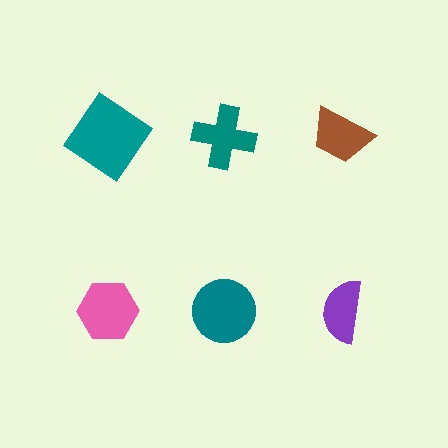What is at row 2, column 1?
A pink hexagon.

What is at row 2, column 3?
A purple semicircle.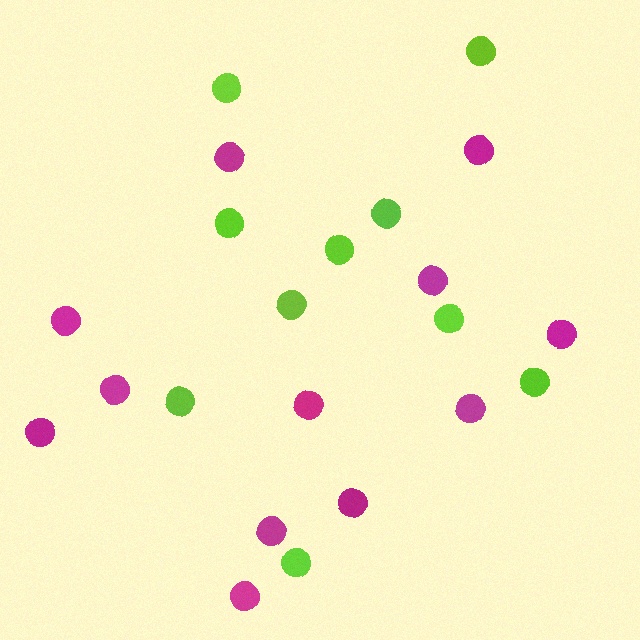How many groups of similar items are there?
There are 2 groups: one group of lime circles (10) and one group of magenta circles (12).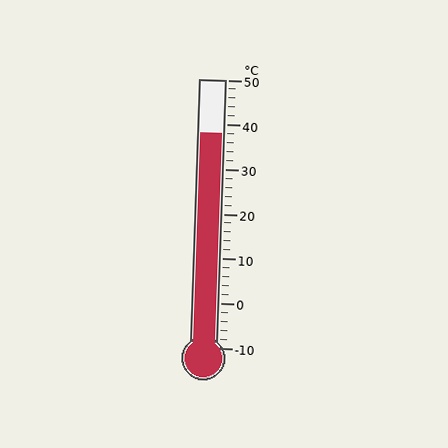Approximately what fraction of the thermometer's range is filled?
The thermometer is filled to approximately 80% of its range.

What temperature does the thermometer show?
The thermometer shows approximately 38°C.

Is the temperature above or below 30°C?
The temperature is above 30°C.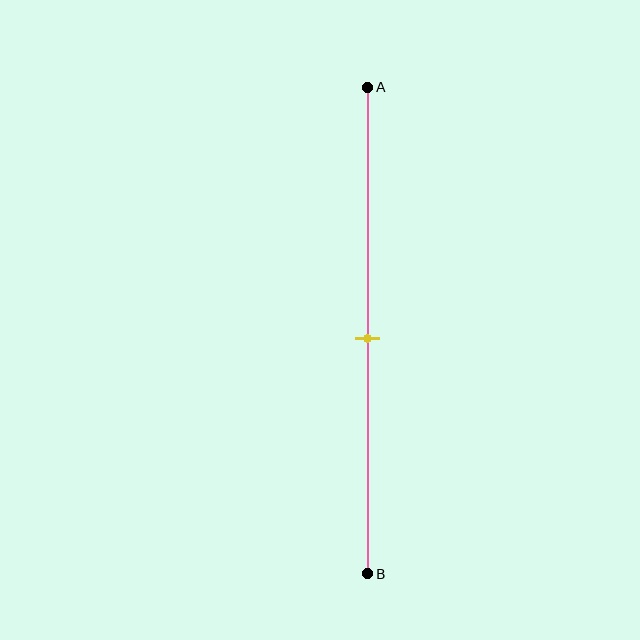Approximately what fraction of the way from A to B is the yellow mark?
The yellow mark is approximately 50% of the way from A to B.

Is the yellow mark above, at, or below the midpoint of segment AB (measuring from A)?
The yellow mark is approximately at the midpoint of segment AB.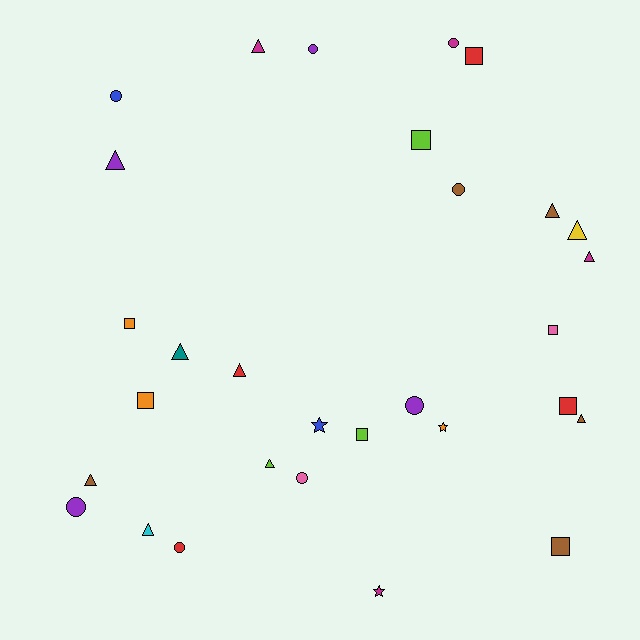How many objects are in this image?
There are 30 objects.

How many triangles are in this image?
There are 11 triangles.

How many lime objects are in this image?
There are 3 lime objects.